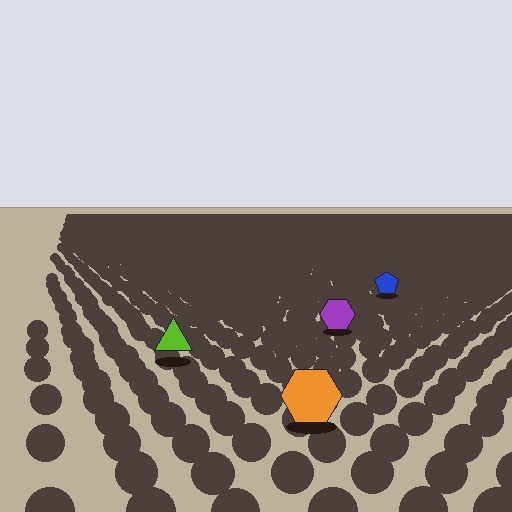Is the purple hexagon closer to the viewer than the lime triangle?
No. The lime triangle is closer — you can tell from the texture gradient: the ground texture is coarser near it.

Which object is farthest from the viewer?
The blue pentagon is farthest from the viewer. It appears smaller and the ground texture around it is denser.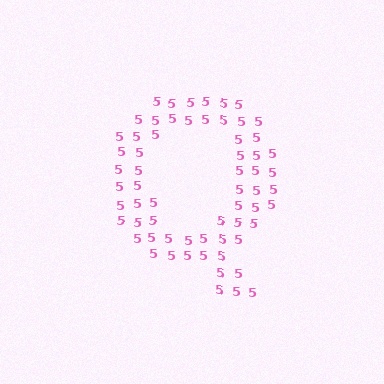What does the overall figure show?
The overall figure shows the letter Q.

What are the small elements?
The small elements are digit 5's.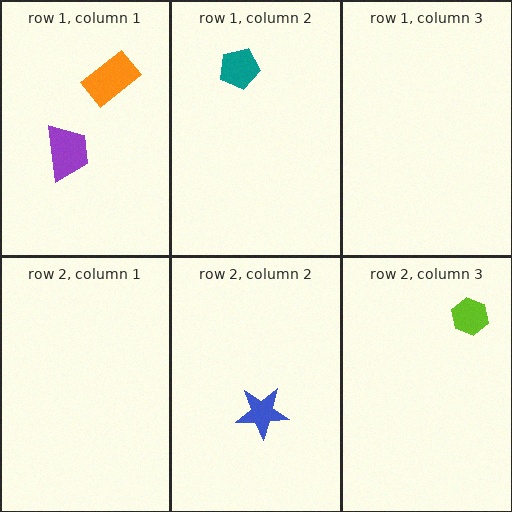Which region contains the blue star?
The row 2, column 2 region.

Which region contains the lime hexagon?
The row 2, column 3 region.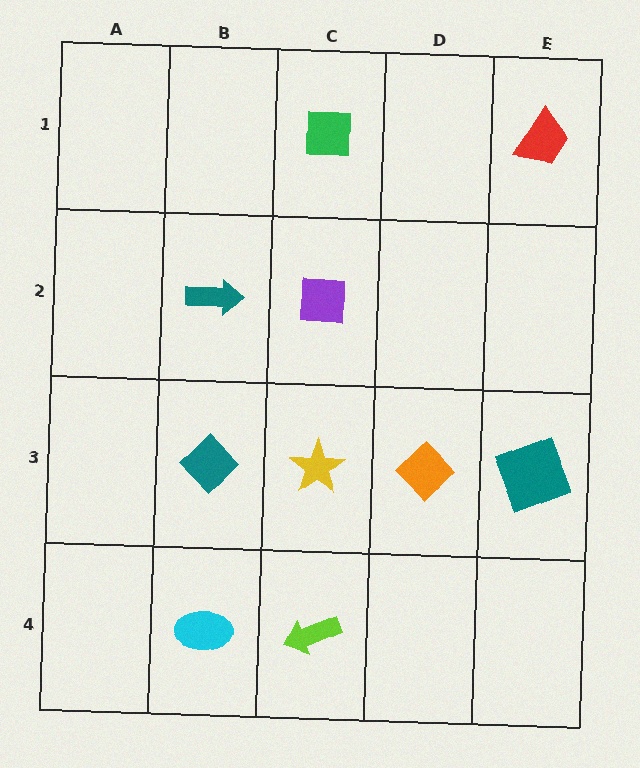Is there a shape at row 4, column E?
No, that cell is empty.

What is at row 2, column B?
A teal arrow.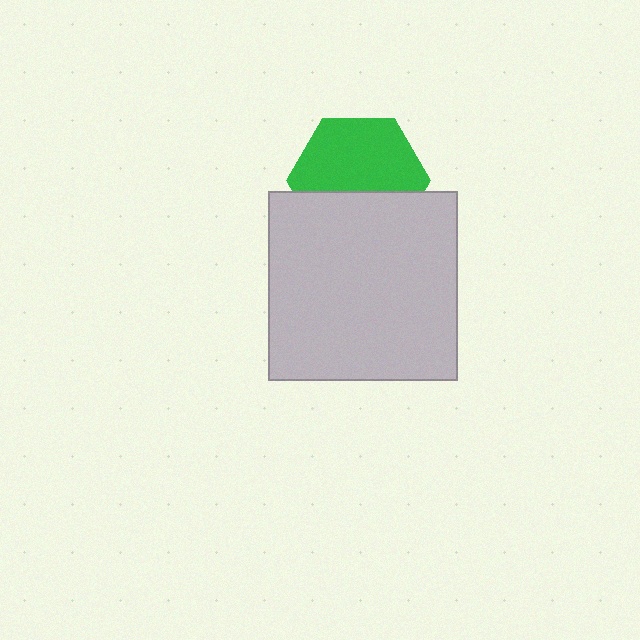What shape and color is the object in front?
The object in front is a light gray square.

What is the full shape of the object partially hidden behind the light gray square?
The partially hidden object is a green hexagon.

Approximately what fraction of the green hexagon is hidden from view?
Roughly 39% of the green hexagon is hidden behind the light gray square.